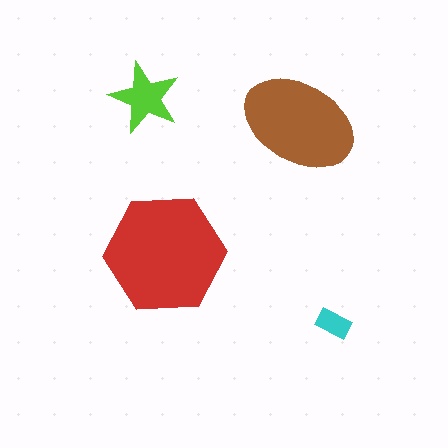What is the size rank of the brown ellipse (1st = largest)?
2nd.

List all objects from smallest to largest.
The cyan rectangle, the lime star, the brown ellipse, the red hexagon.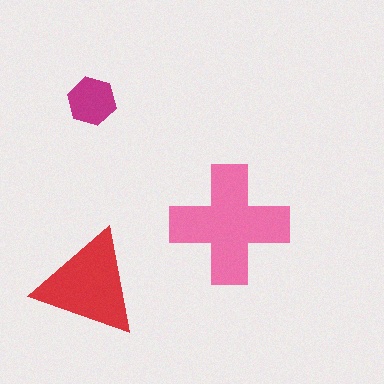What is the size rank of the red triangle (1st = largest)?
2nd.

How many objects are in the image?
There are 3 objects in the image.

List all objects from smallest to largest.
The magenta hexagon, the red triangle, the pink cross.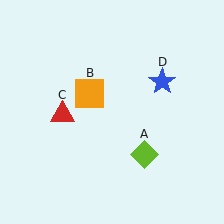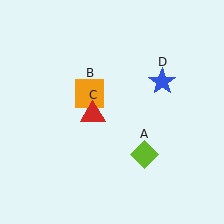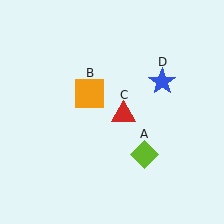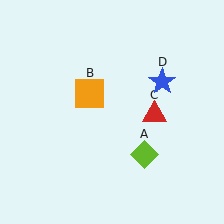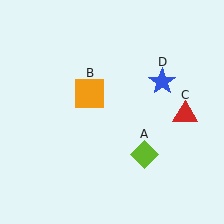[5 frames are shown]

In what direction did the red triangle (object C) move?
The red triangle (object C) moved right.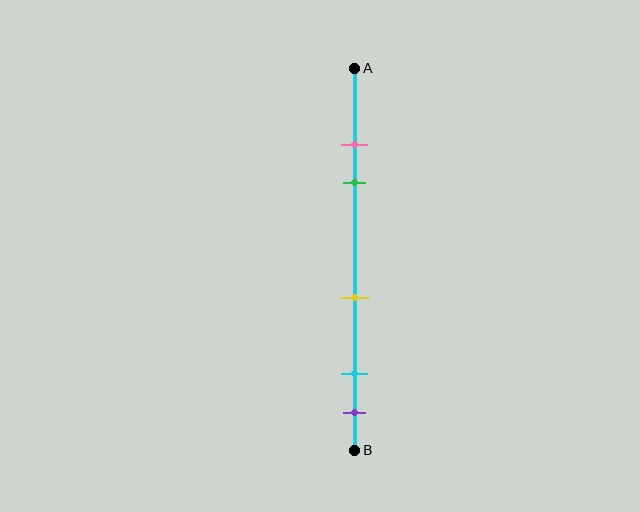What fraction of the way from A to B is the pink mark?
The pink mark is approximately 20% (0.2) of the way from A to B.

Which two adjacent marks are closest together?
The pink and green marks are the closest adjacent pair.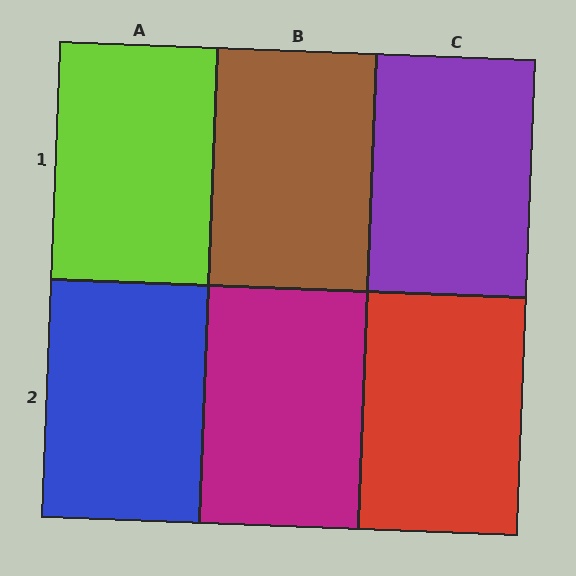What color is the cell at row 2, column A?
Blue.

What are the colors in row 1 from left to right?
Lime, brown, purple.